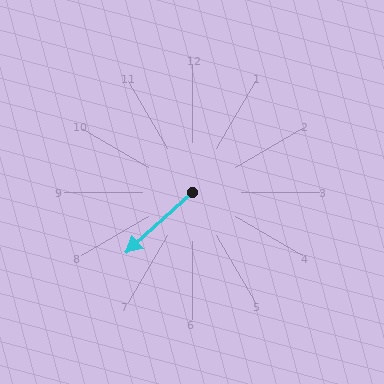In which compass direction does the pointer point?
Southwest.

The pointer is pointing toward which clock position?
Roughly 8 o'clock.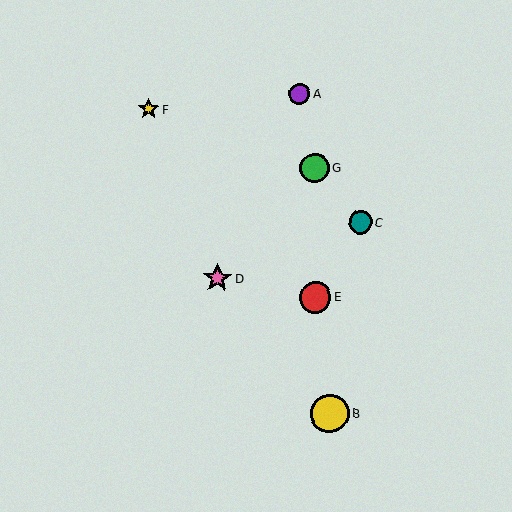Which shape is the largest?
The yellow circle (labeled B) is the largest.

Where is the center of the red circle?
The center of the red circle is at (315, 297).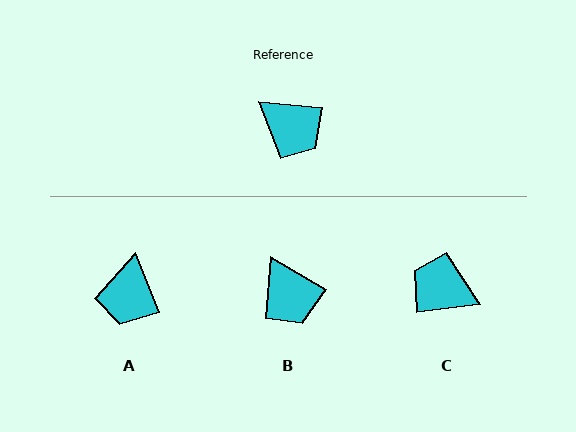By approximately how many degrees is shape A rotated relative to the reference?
Approximately 63 degrees clockwise.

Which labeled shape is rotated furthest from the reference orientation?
C, about 167 degrees away.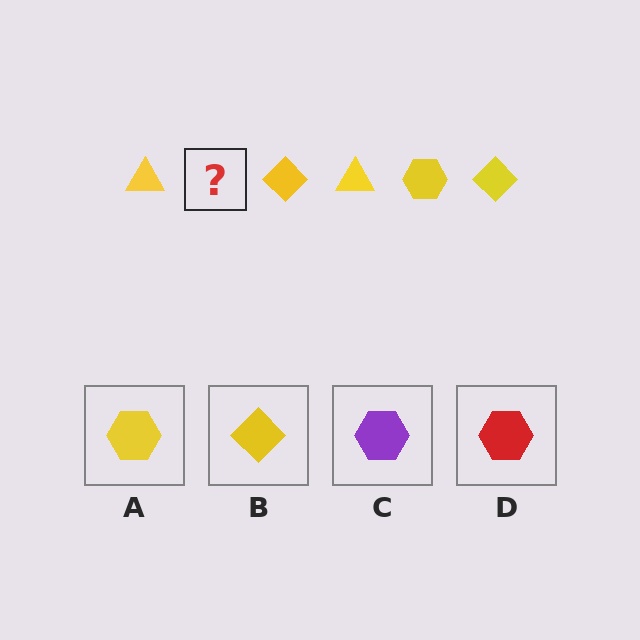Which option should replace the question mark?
Option A.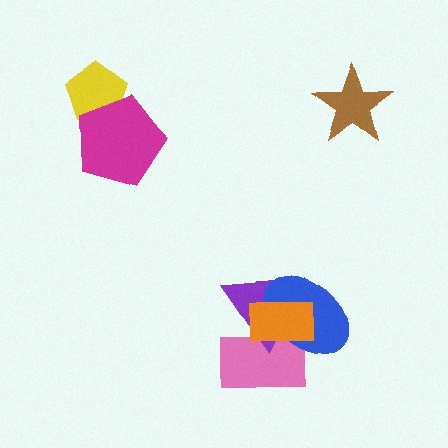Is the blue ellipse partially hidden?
Yes, it is partially covered by another shape.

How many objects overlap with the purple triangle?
3 objects overlap with the purple triangle.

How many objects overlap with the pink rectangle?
3 objects overlap with the pink rectangle.